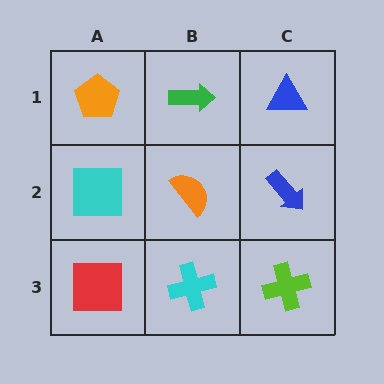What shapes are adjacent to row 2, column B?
A green arrow (row 1, column B), a cyan cross (row 3, column B), a cyan square (row 2, column A), a blue arrow (row 2, column C).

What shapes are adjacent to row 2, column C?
A blue triangle (row 1, column C), a lime cross (row 3, column C), an orange semicircle (row 2, column B).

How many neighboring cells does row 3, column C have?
2.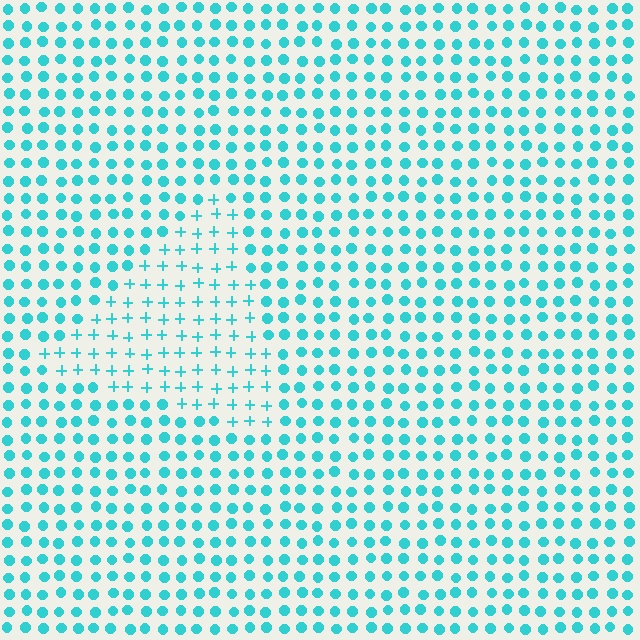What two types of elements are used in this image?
The image uses plus signs inside the triangle region and circles outside it.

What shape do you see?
I see a triangle.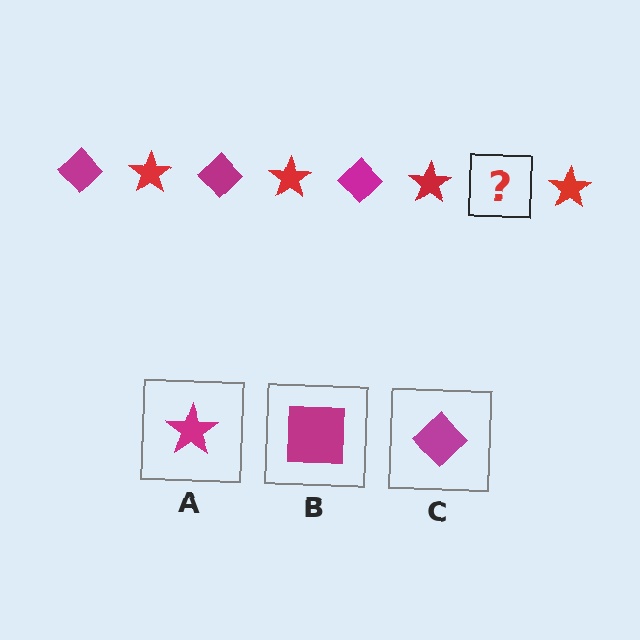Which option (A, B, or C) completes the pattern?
C.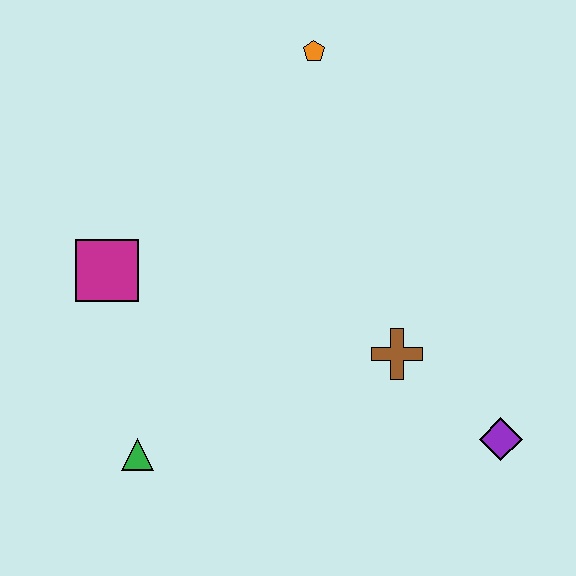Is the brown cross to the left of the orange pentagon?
No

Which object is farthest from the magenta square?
The purple diamond is farthest from the magenta square.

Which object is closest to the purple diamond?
The brown cross is closest to the purple diamond.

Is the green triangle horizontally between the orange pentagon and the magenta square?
Yes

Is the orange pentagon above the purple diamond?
Yes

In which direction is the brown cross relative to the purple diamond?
The brown cross is to the left of the purple diamond.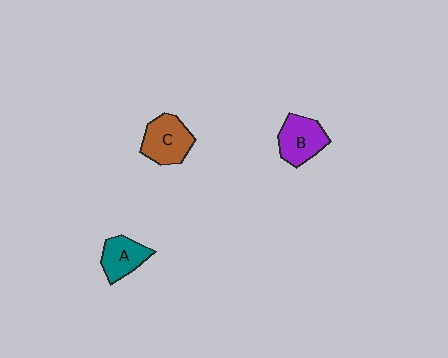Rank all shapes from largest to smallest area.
From largest to smallest: C (brown), B (purple), A (teal).